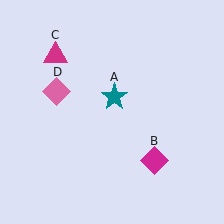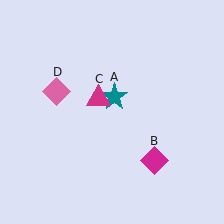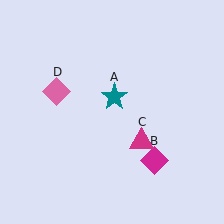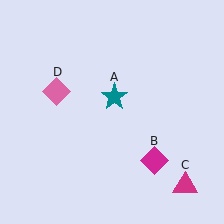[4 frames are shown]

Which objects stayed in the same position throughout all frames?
Teal star (object A) and magenta diamond (object B) and pink diamond (object D) remained stationary.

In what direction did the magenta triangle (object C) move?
The magenta triangle (object C) moved down and to the right.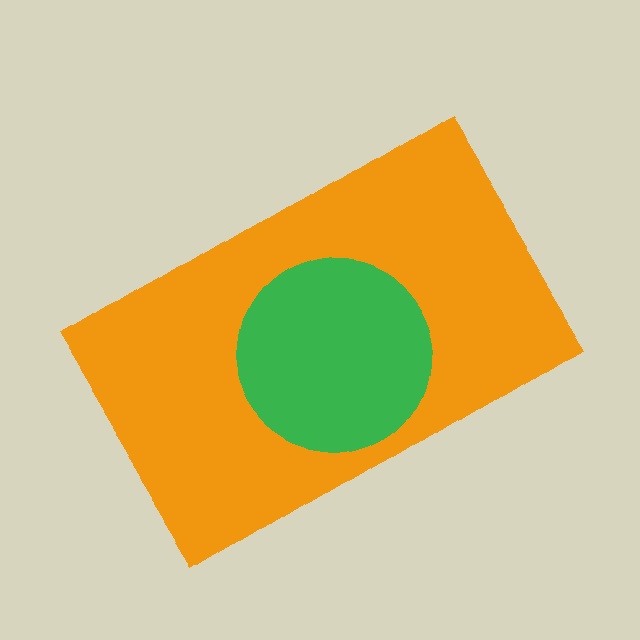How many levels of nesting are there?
2.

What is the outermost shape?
The orange rectangle.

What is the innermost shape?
The green circle.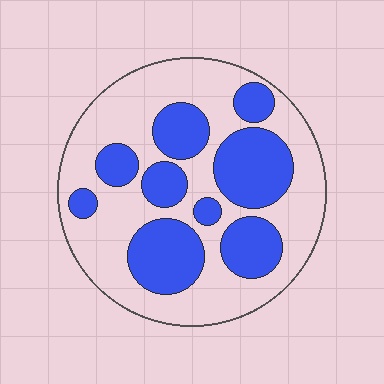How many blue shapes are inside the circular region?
9.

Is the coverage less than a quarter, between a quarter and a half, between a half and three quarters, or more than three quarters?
Between a quarter and a half.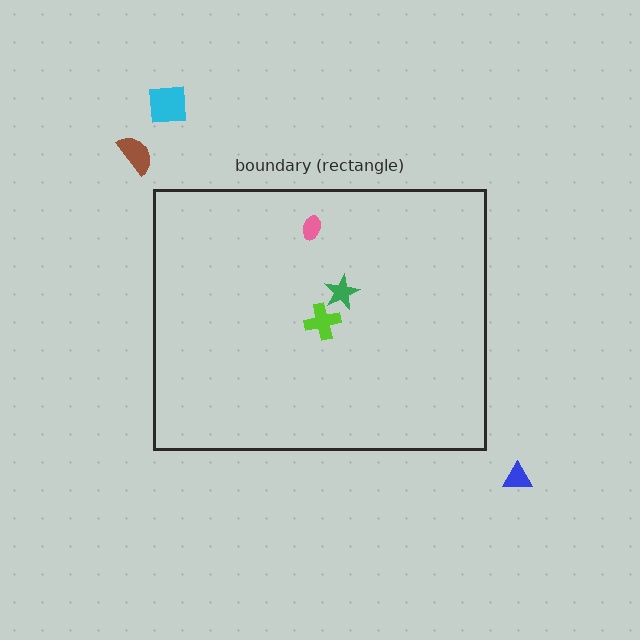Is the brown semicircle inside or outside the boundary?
Outside.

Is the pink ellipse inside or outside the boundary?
Inside.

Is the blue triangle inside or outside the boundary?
Outside.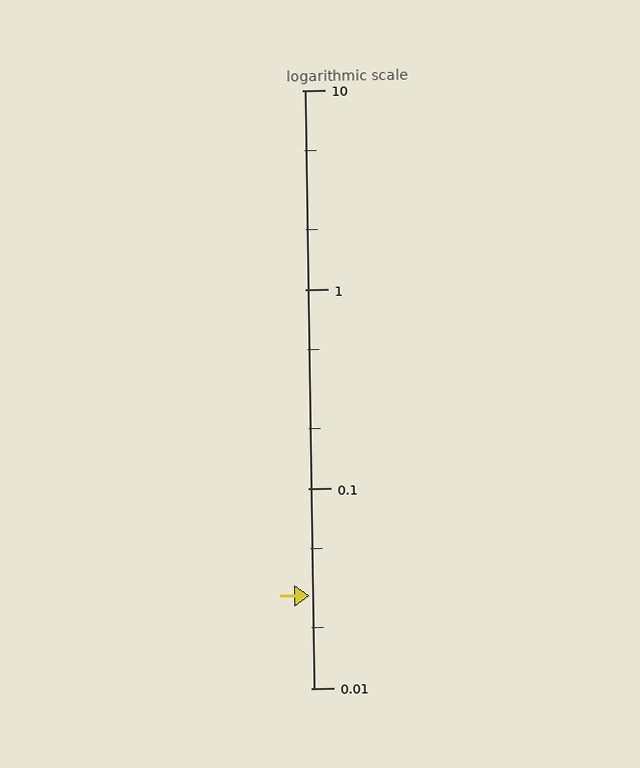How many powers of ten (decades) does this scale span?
The scale spans 3 decades, from 0.01 to 10.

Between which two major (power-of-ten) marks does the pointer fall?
The pointer is between 0.01 and 0.1.